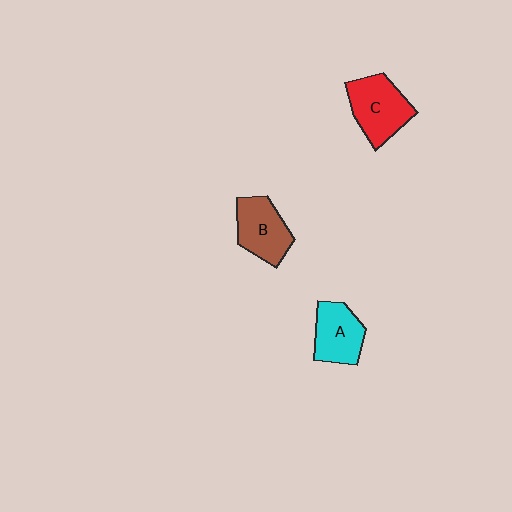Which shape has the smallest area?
Shape A (cyan).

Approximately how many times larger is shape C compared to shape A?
Approximately 1.2 times.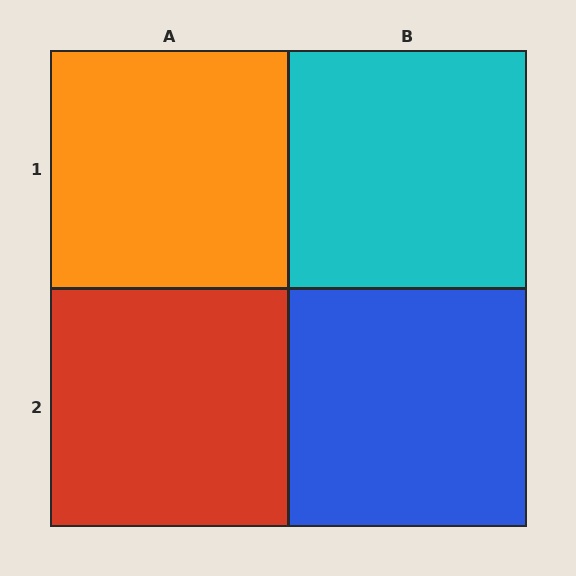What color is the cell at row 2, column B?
Blue.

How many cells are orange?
1 cell is orange.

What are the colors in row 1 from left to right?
Orange, cyan.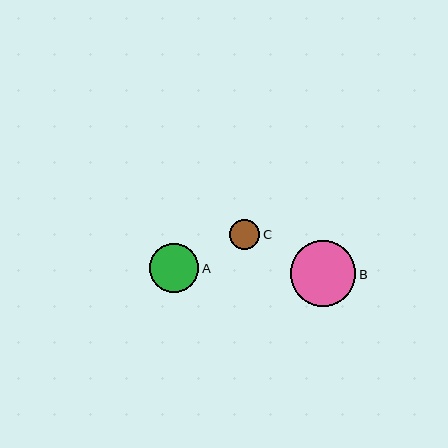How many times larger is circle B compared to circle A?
Circle B is approximately 1.3 times the size of circle A.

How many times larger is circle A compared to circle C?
Circle A is approximately 1.6 times the size of circle C.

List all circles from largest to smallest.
From largest to smallest: B, A, C.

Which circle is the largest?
Circle B is the largest with a size of approximately 66 pixels.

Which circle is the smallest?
Circle C is the smallest with a size of approximately 30 pixels.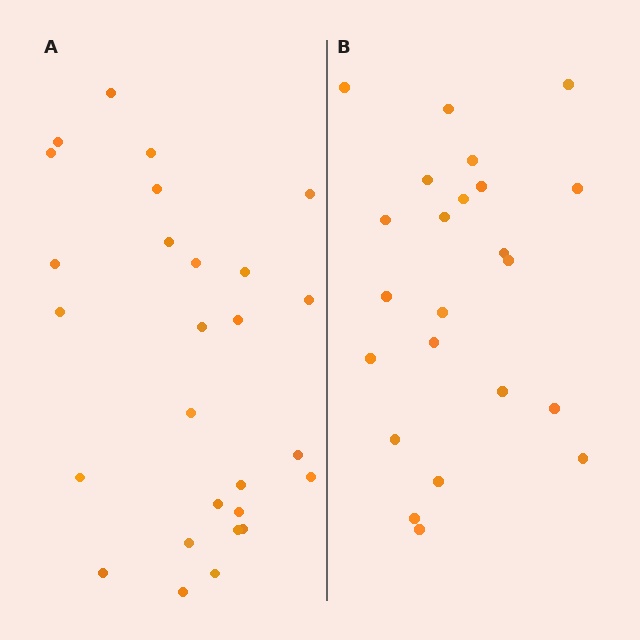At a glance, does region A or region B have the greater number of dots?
Region A (the left region) has more dots.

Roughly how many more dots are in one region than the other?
Region A has about 4 more dots than region B.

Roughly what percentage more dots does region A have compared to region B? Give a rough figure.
About 15% more.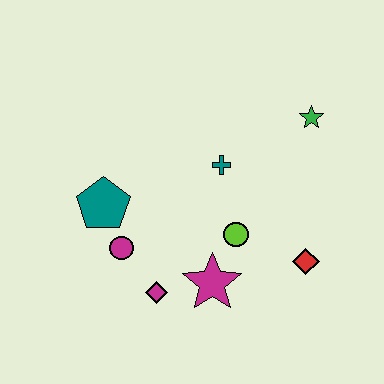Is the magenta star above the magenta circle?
No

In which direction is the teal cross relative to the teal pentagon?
The teal cross is to the right of the teal pentagon.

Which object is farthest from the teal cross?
The magenta diamond is farthest from the teal cross.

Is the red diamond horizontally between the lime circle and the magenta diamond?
No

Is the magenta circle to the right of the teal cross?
No